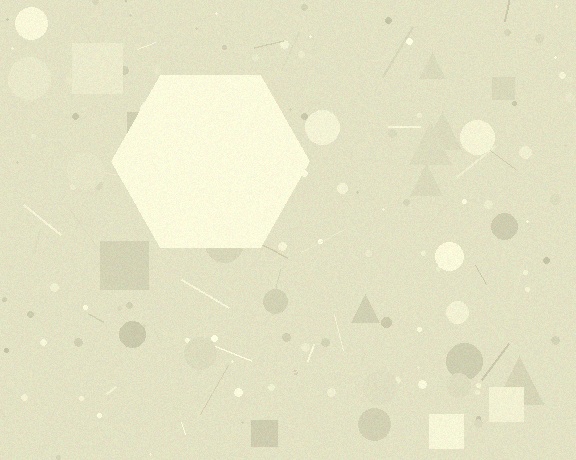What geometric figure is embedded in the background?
A hexagon is embedded in the background.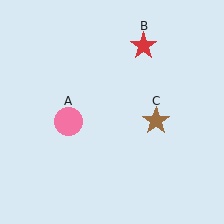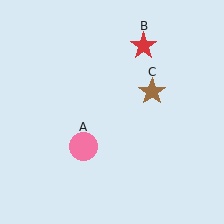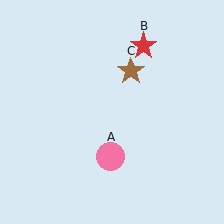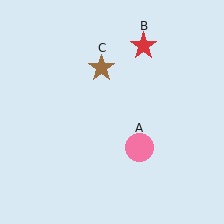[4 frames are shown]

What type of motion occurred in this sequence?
The pink circle (object A), brown star (object C) rotated counterclockwise around the center of the scene.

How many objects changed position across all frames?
2 objects changed position: pink circle (object A), brown star (object C).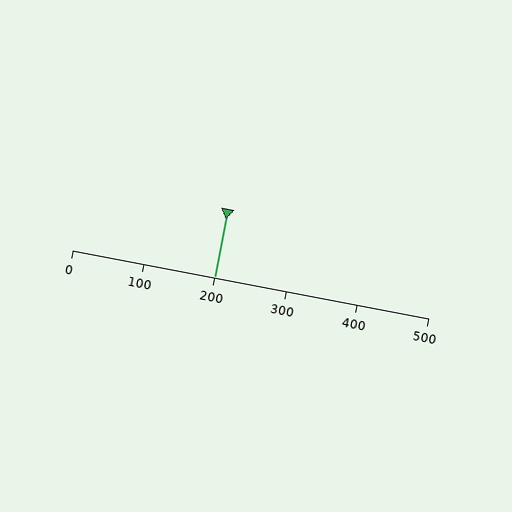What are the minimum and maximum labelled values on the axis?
The axis runs from 0 to 500.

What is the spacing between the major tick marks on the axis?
The major ticks are spaced 100 apart.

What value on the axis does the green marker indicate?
The marker indicates approximately 200.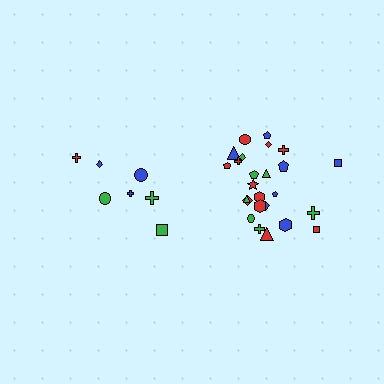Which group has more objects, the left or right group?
The right group.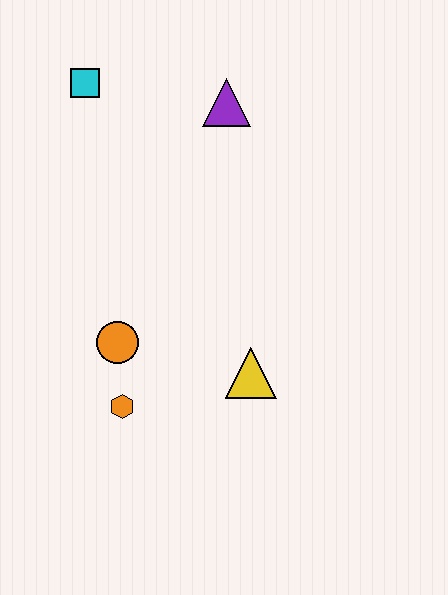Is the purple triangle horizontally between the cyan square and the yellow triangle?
Yes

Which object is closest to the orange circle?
The orange hexagon is closest to the orange circle.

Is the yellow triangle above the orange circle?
No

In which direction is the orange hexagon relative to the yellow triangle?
The orange hexagon is to the left of the yellow triangle.